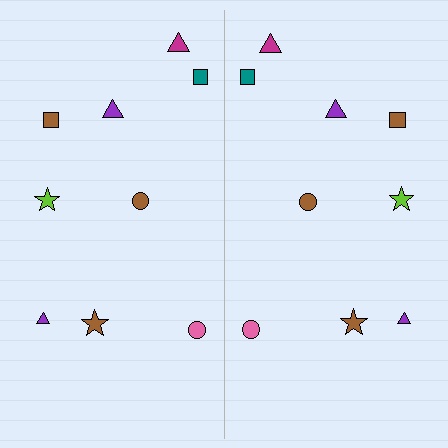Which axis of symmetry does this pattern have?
The pattern has a vertical axis of symmetry running through the center of the image.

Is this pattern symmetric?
Yes, this pattern has bilateral (reflection) symmetry.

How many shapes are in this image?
There are 18 shapes in this image.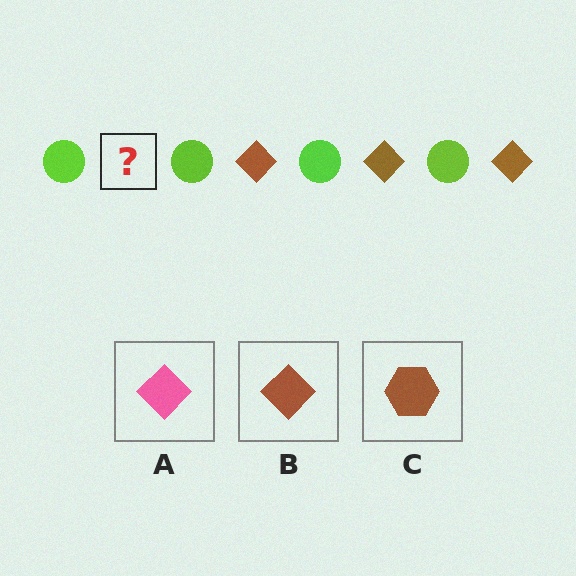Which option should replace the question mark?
Option B.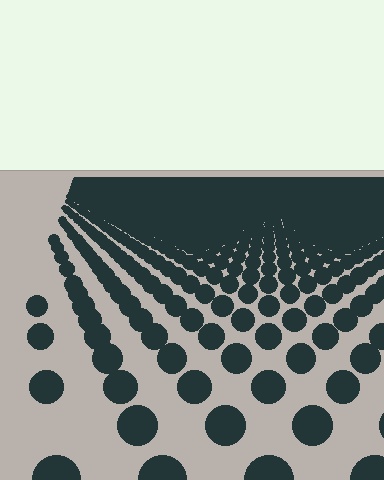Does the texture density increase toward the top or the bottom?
Density increases toward the top.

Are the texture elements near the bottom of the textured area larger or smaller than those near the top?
Larger. Near the bottom, elements are closer to the viewer and appear at a bigger on-screen size.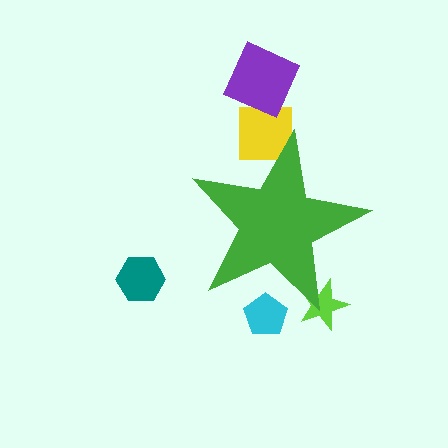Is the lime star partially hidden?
Yes, the lime star is partially hidden behind the green star.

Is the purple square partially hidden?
No, the purple square is fully visible.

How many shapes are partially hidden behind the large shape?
3 shapes are partially hidden.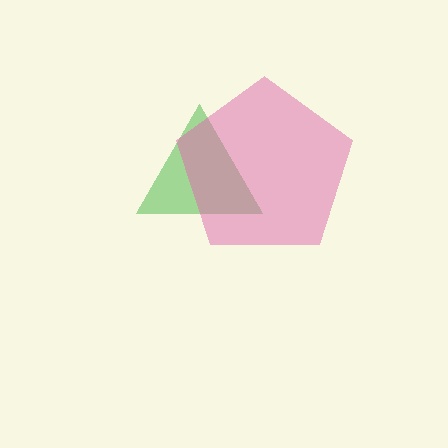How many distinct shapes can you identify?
There are 2 distinct shapes: a green triangle, a pink pentagon.